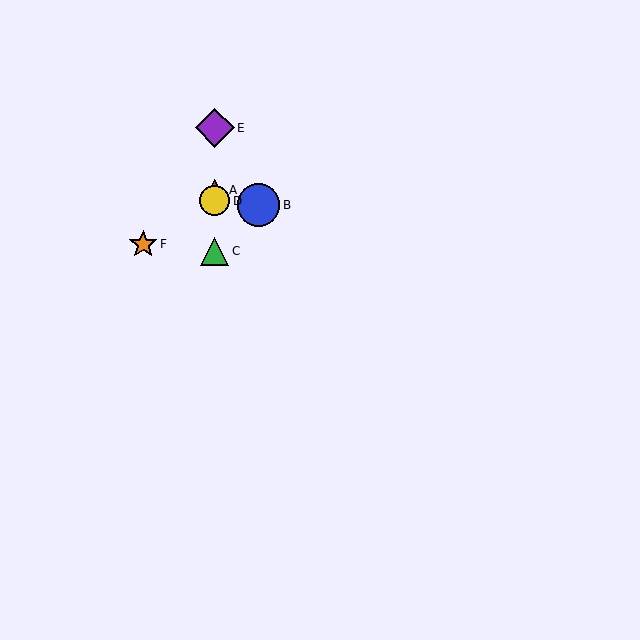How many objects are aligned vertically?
4 objects (A, C, D, E) are aligned vertically.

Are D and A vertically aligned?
Yes, both are at x≈215.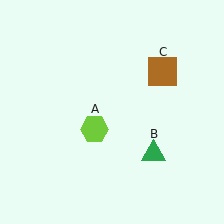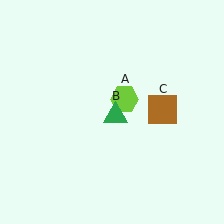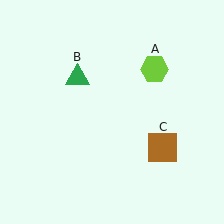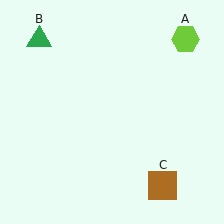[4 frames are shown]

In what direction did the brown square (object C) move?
The brown square (object C) moved down.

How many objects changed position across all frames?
3 objects changed position: lime hexagon (object A), green triangle (object B), brown square (object C).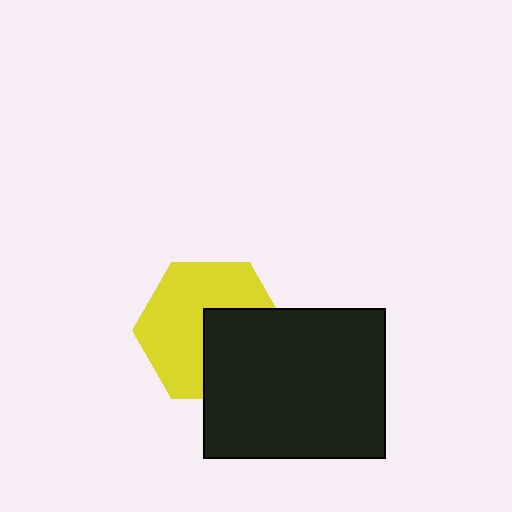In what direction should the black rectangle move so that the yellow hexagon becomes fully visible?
The black rectangle should move toward the lower-right. That is the shortest direction to clear the overlap and leave the yellow hexagon fully visible.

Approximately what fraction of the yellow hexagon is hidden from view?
Roughly 39% of the yellow hexagon is hidden behind the black rectangle.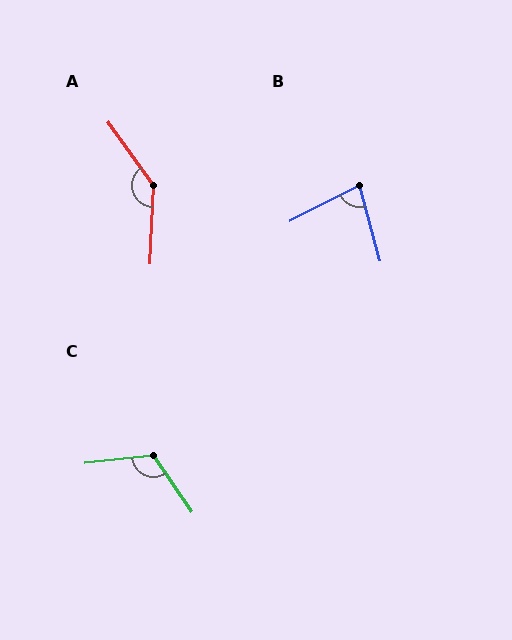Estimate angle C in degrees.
Approximately 118 degrees.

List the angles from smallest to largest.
B (78°), C (118°), A (142°).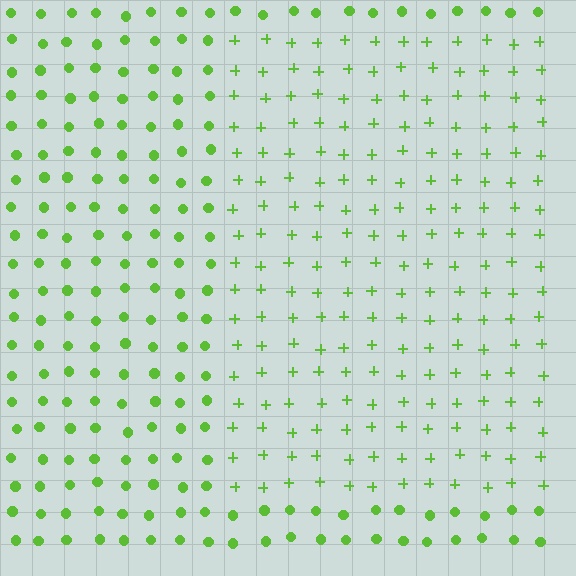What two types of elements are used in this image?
The image uses plus signs inside the rectangle region and circles outside it.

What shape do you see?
I see a rectangle.